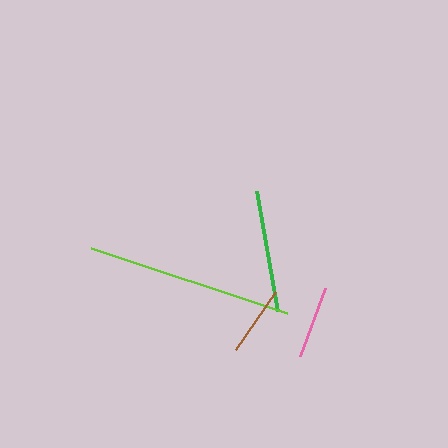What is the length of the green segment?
The green segment is approximately 122 pixels long.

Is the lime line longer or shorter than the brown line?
The lime line is longer than the brown line.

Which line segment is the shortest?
The brown line is the shortest at approximately 71 pixels.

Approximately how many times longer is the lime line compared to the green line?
The lime line is approximately 1.7 times the length of the green line.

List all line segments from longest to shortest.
From longest to shortest: lime, green, pink, brown.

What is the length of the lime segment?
The lime segment is approximately 207 pixels long.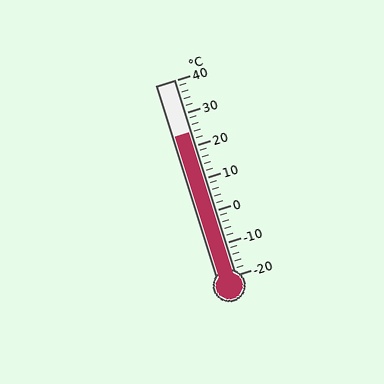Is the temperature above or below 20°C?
The temperature is above 20°C.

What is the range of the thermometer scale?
The thermometer scale ranges from -20°C to 40°C.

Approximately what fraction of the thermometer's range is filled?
The thermometer is filled to approximately 75% of its range.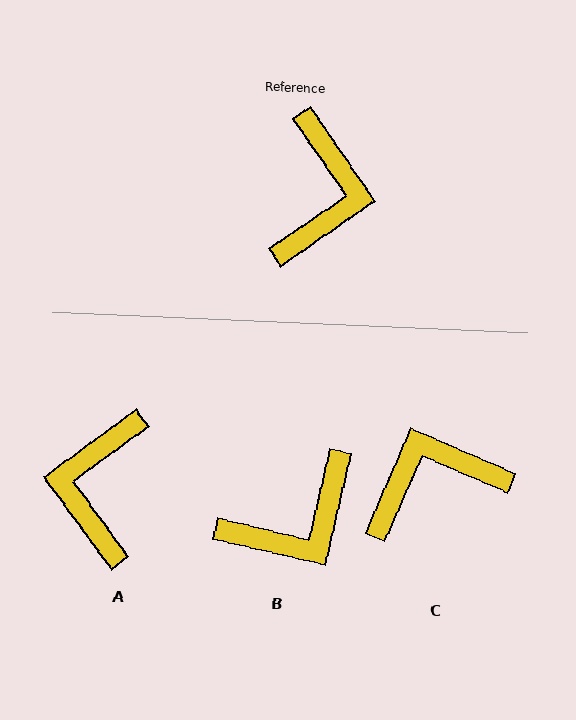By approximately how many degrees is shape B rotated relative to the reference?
Approximately 48 degrees clockwise.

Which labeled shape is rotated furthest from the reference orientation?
A, about 179 degrees away.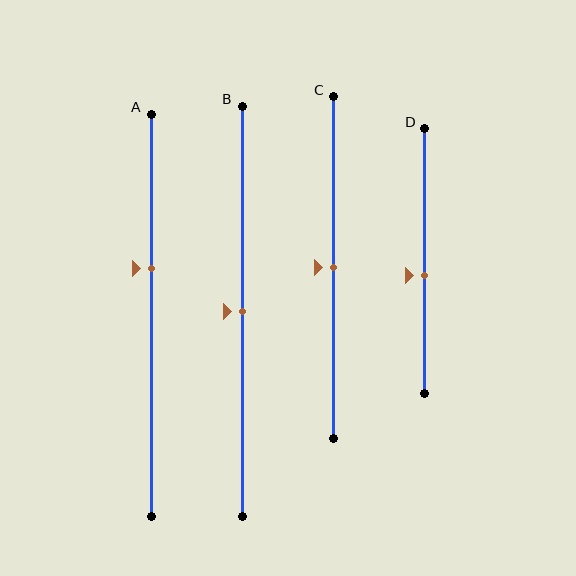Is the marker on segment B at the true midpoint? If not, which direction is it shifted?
Yes, the marker on segment B is at the true midpoint.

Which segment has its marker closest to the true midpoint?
Segment B has its marker closest to the true midpoint.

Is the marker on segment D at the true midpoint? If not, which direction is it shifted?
No, the marker on segment D is shifted downward by about 5% of the segment length.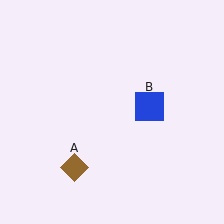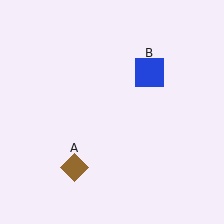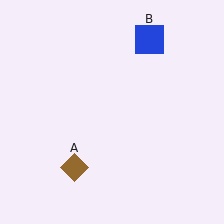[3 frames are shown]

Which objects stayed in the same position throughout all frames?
Brown diamond (object A) remained stationary.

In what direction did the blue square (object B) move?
The blue square (object B) moved up.